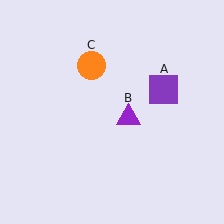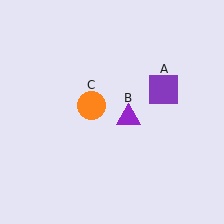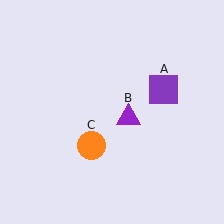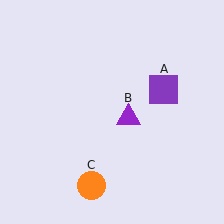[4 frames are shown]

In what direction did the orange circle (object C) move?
The orange circle (object C) moved down.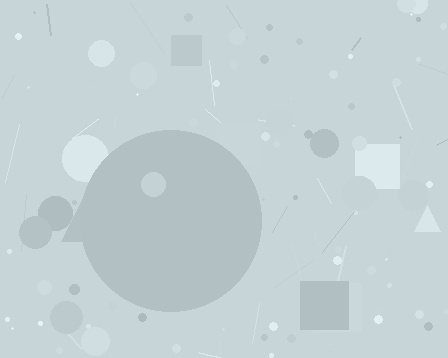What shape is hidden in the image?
A circle is hidden in the image.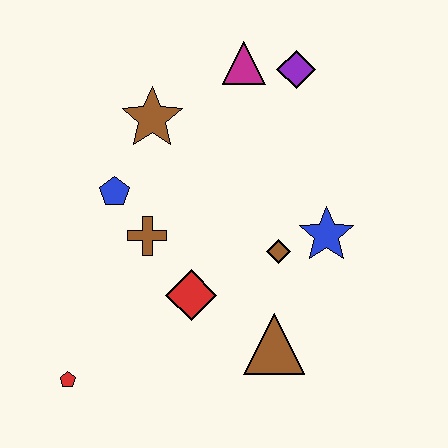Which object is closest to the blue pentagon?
The brown cross is closest to the blue pentagon.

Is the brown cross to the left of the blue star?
Yes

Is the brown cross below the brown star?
Yes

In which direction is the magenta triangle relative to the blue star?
The magenta triangle is above the blue star.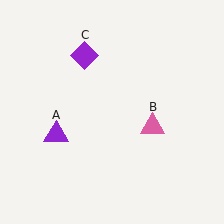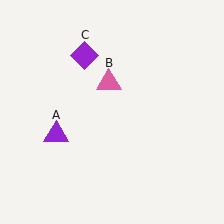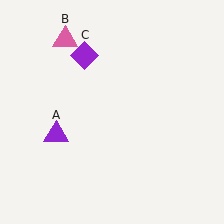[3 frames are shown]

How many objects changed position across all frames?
1 object changed position: pink triangle (object B).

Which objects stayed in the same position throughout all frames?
Purple triangle (object A) and purple diamond (object C) remained stationary.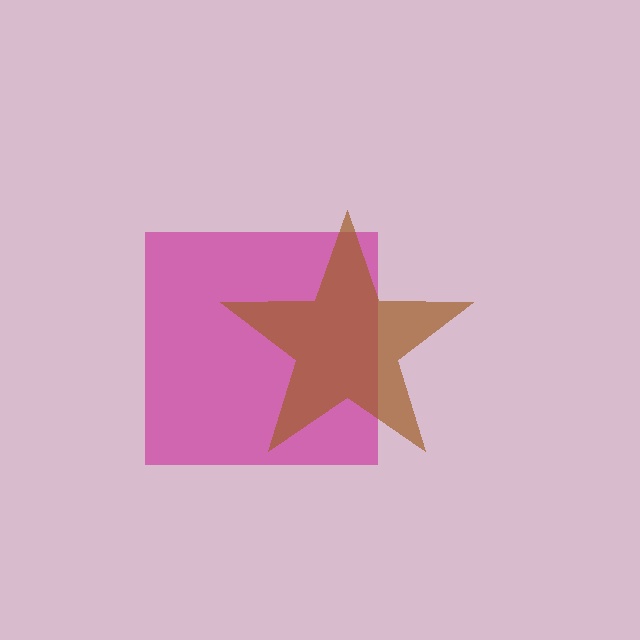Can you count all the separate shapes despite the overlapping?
Yes, there are 2 separate shapes.